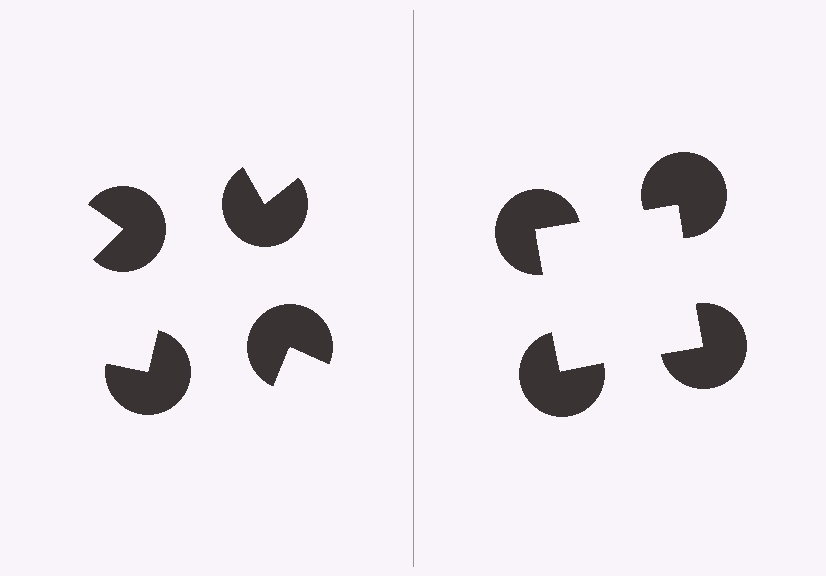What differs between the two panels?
The pac-man discs are positioned identically on both sides; only the wedge orientations differ. On the right they align to a square; on the left they are misaligned.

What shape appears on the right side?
An illusory square.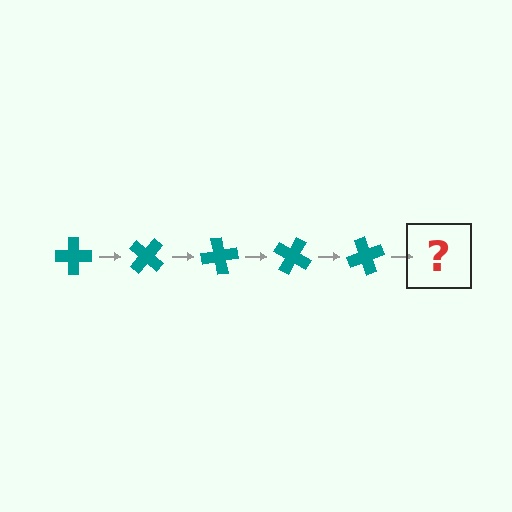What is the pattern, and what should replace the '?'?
The pattern is that the cross rotates 40 degrees each step. The '?' should be a teal cross rotated 200 degrees.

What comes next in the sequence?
The next element should be a teal cross rotated 200 degrees.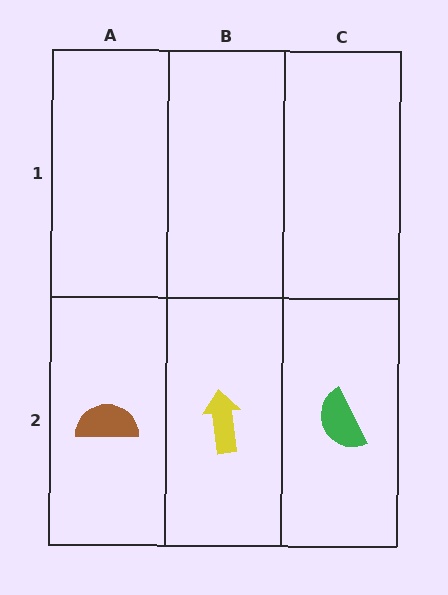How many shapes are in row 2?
3 shapes.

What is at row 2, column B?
A yellow arrow.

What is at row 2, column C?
A green semicircle.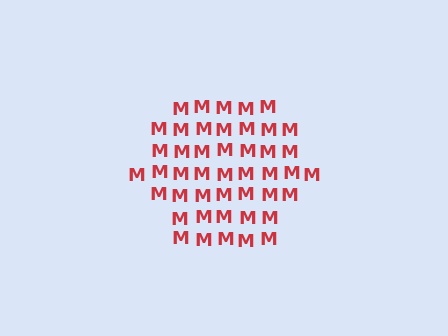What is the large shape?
The large shape is a hexagon.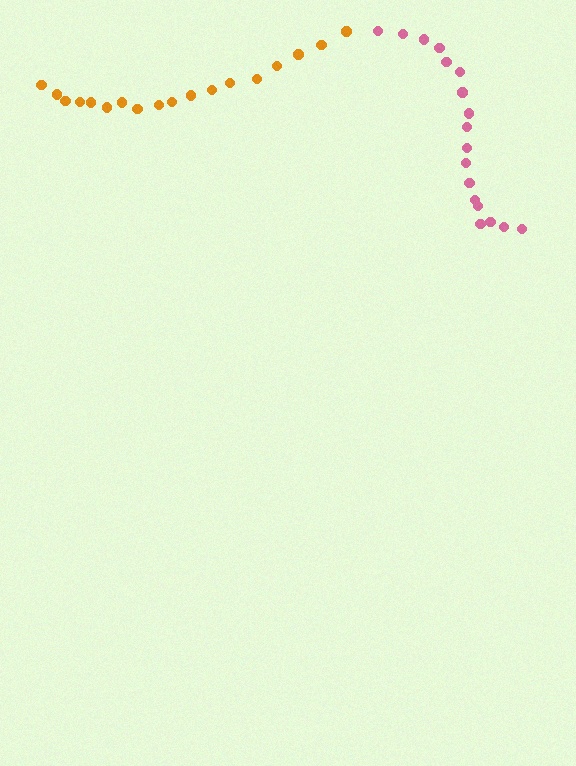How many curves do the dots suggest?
There are 2 distinct paths.